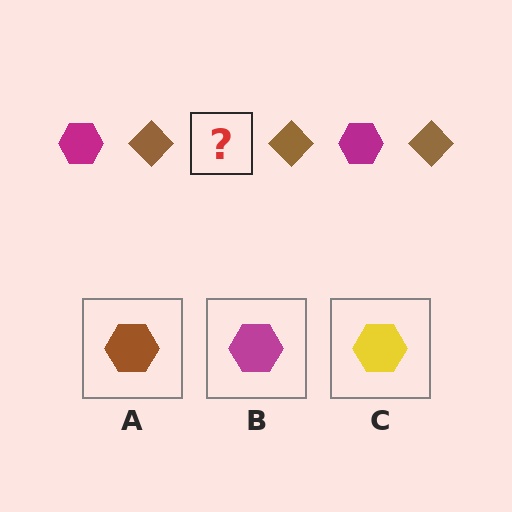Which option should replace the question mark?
Option B.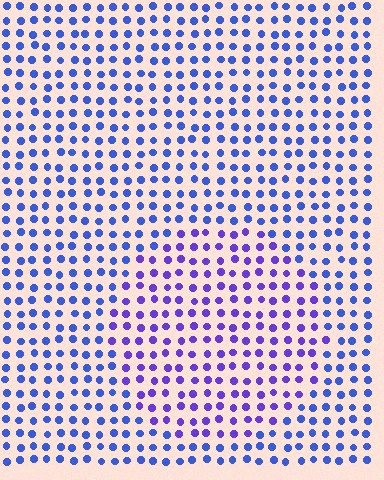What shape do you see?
I see a circle.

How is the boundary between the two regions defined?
The boundary is defined purely by a slight shift in hue (about 30 degrees). Spacing, size, and orientation are identical on both sides.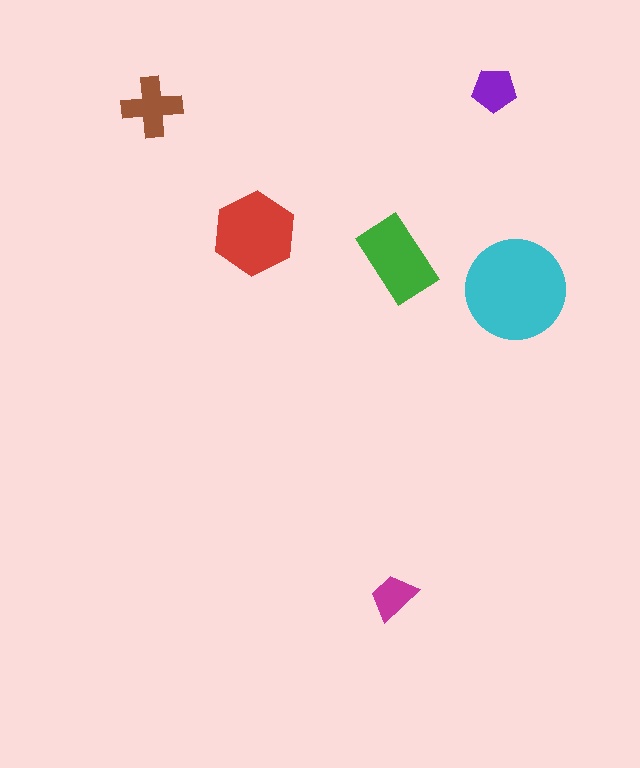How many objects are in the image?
There are 6 objects in the image.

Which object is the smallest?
The magenta trapezoid.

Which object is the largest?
The cyan circle.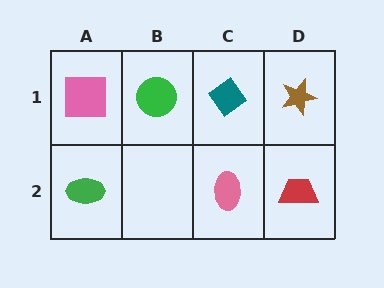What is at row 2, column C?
A pink ellipse.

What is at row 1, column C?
A teal diamond.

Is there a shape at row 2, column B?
No, that cell is empty.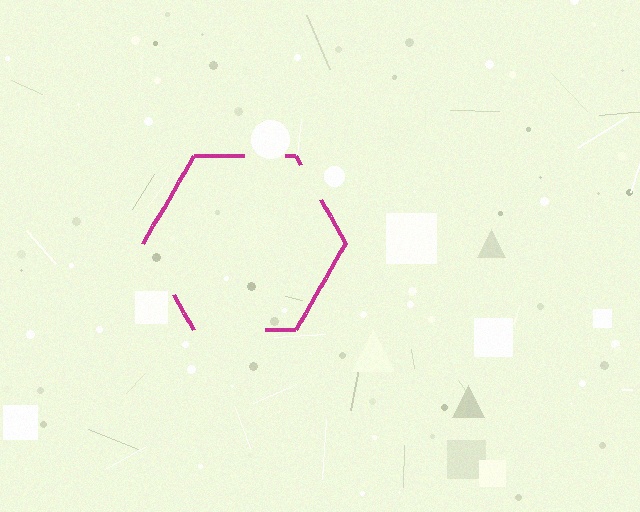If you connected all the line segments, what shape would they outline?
They would outline a hexagon.